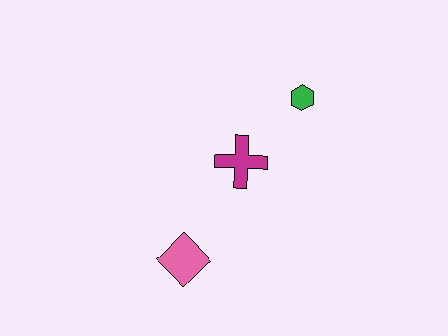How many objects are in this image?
There are 3 objects.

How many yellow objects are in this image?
There are no yellow objects.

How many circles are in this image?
There are no circles.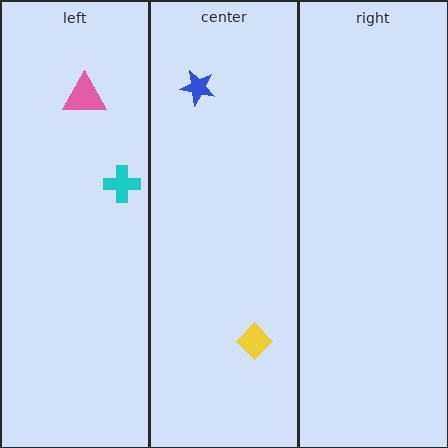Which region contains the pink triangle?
The left region.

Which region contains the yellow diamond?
The center region.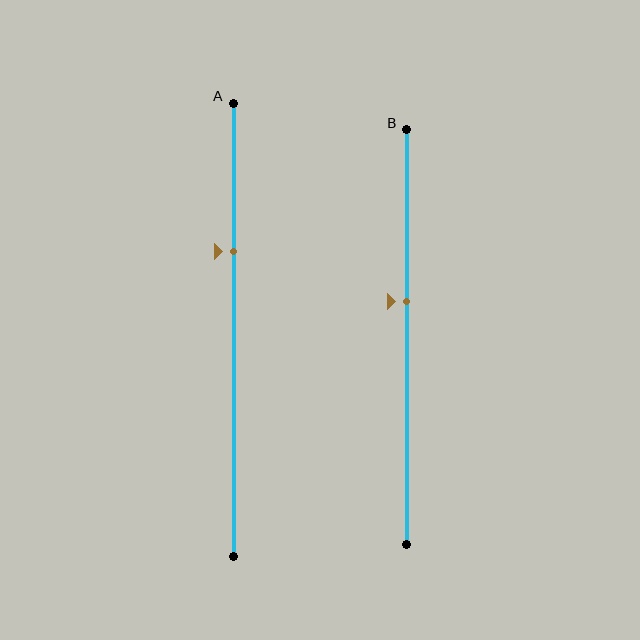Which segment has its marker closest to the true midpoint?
Segment B has its marker closest to the true midpoint.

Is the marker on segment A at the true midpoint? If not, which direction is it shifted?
No, the marker on segment A is shifted upward by about 17% of the segment length.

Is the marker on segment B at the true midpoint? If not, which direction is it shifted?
No, the marker on segment B is shifted upward by about 9% of the segment length.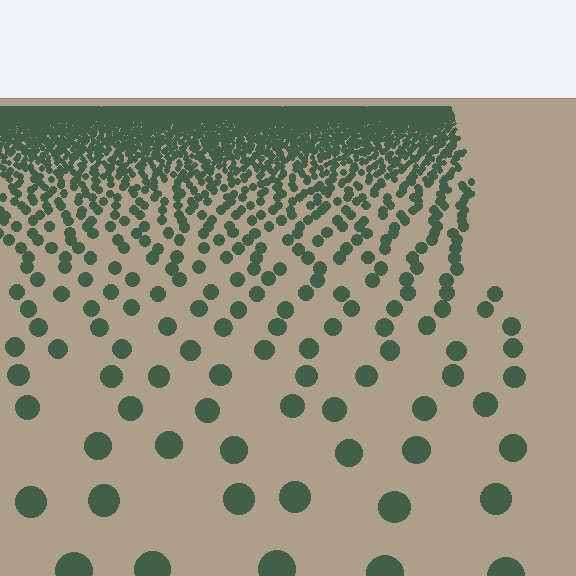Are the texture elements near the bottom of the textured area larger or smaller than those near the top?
Larger. Near the bottom, elements are closer to the viewer and appear at a bigger on-screen size.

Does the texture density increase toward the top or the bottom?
Density increases toward the top.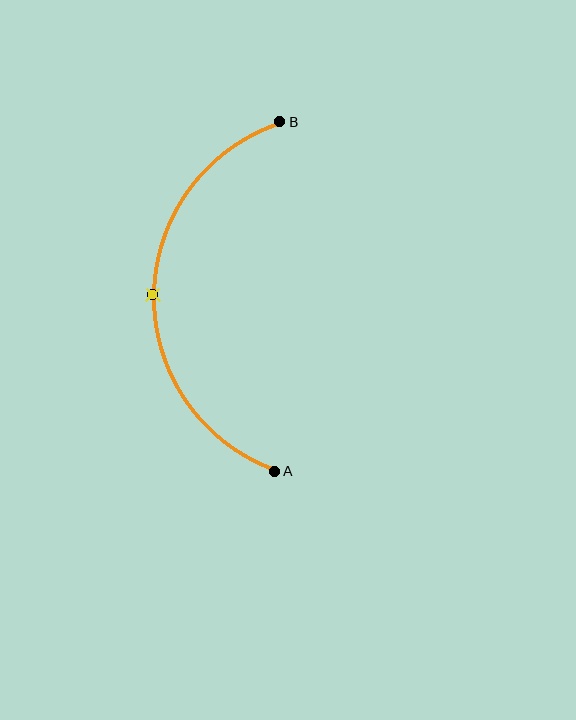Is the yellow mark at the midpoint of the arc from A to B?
Yes. The yellow mark lies on the arc at equal arc-length from both A and B — it is the arc midpoint.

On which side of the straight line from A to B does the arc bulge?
The arc bulges to the left of the straight line connecting A and B.